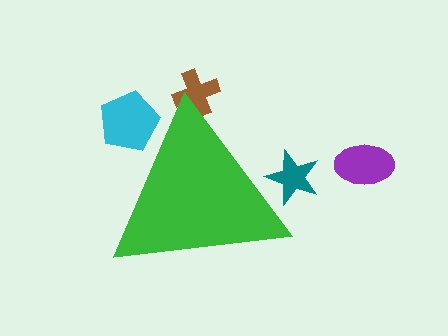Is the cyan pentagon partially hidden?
Yes, the cyan pentagon is partially hidden behind the green triangle.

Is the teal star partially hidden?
Yes, the teal star is partially hidden behind the green triangle.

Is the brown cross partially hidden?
Yes, the brown cross is partially hidden behind the green triangle.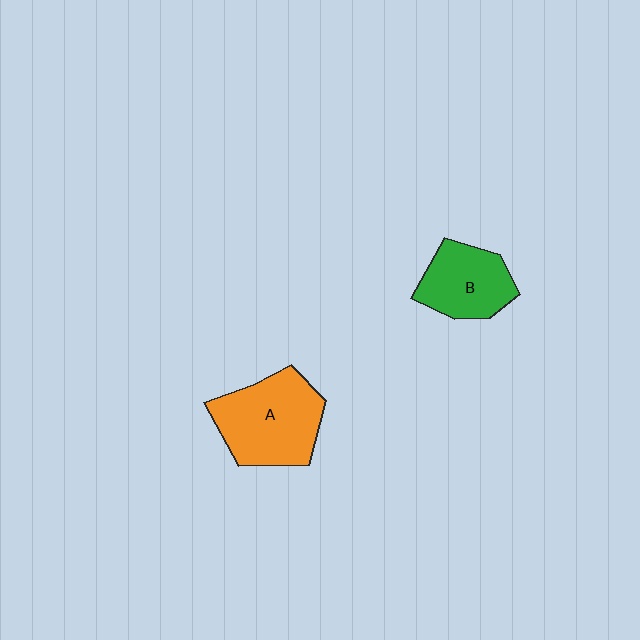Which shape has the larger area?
Shape A (orange).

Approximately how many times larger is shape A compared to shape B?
Approximately 1.4 times.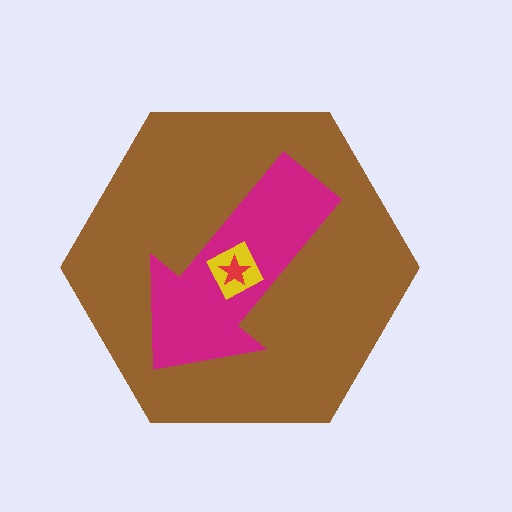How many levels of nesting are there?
4.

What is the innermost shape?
The red star.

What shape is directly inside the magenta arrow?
The yellow diamond.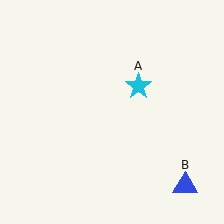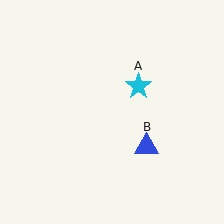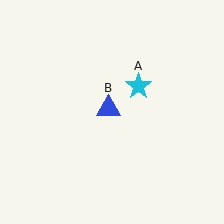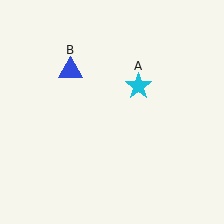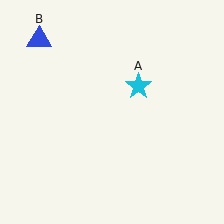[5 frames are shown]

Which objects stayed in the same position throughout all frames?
Cyan star (object A) remained stationary.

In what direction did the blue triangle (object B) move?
The blue triangle (object B) moved up and to the left.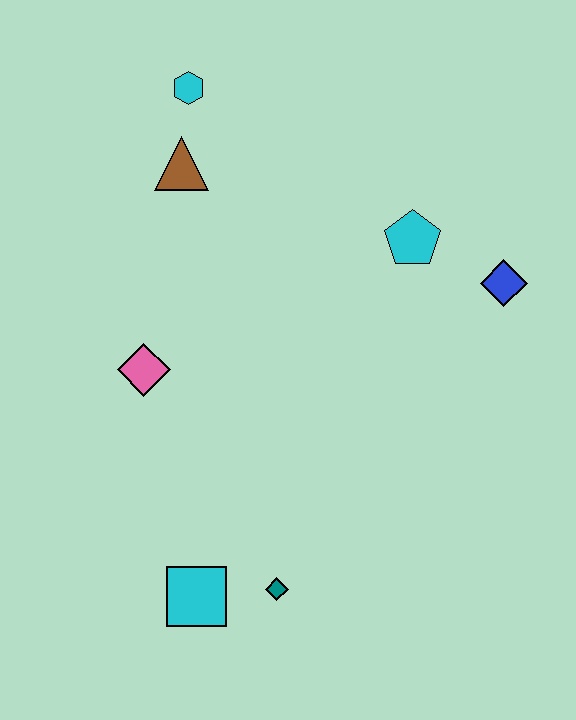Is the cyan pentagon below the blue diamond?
No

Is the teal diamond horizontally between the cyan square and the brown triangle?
No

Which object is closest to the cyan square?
The teal diamond is closest to the cyan square.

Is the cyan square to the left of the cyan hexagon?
No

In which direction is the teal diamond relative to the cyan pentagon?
The teal diamond is below the cyan pentagon.